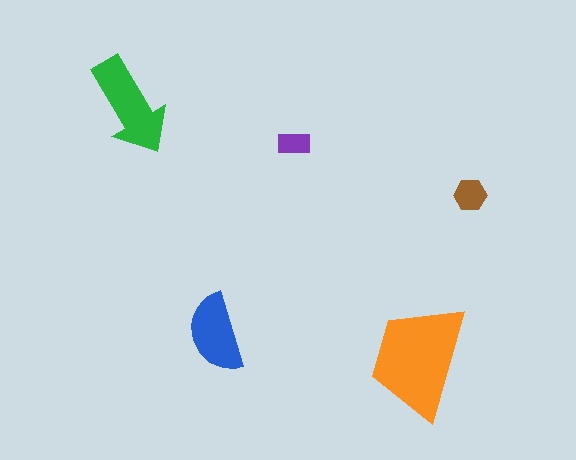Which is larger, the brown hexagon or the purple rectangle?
The brown hexagon.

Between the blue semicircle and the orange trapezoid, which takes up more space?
The orange trapezoid.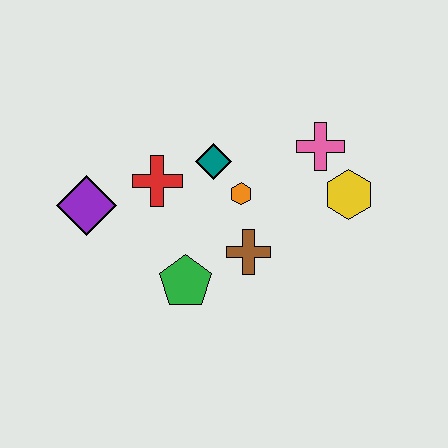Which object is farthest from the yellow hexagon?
The purple diamond is farthest from the yellow hexagon.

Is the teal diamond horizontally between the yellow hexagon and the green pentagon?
Yes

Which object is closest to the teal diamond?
The orange hexagon is closest to the teal diamond.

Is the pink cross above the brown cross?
Yes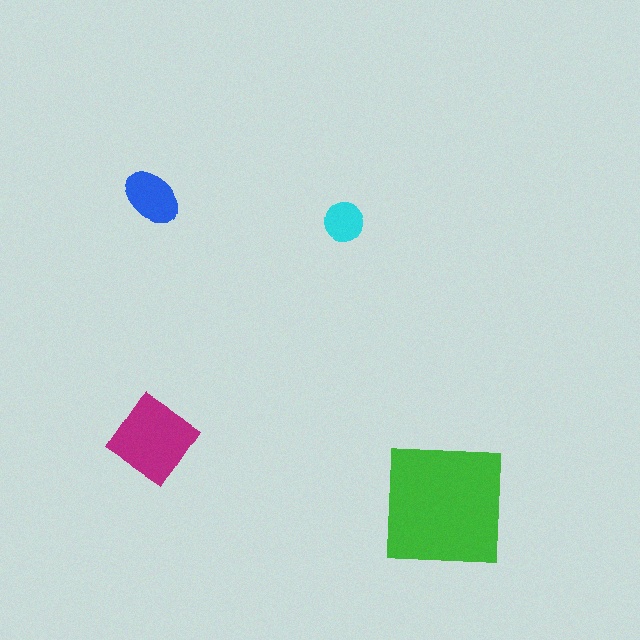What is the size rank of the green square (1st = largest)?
1st.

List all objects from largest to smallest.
The green square, the magenta diamond, the blue ellipse, the cyan circle.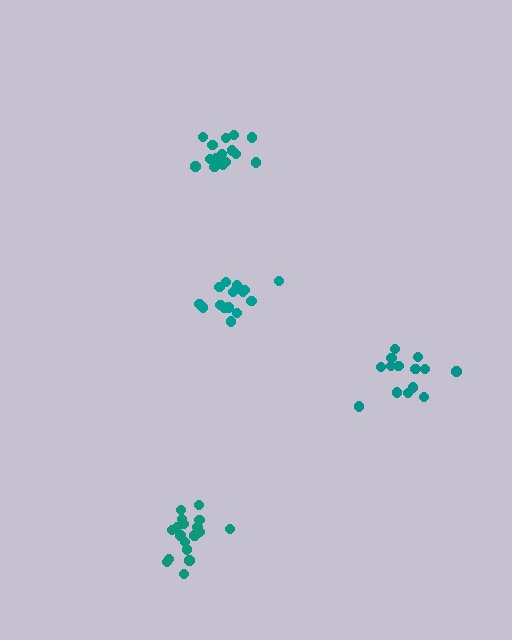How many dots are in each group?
Group 1: 16 dots, Group 2: 15 dots, Group 3: 18 dots, Group 4: 14 dots (63 total).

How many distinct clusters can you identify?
There are 4 distinct clusters.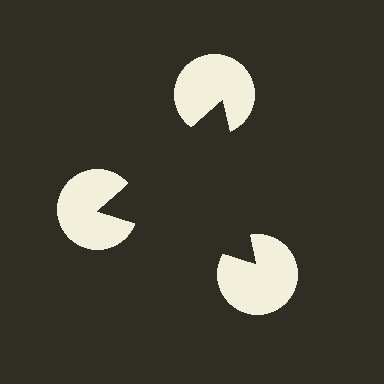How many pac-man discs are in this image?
There are 3 — one at each vertex of the illusory triangle.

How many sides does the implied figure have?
3 sides.